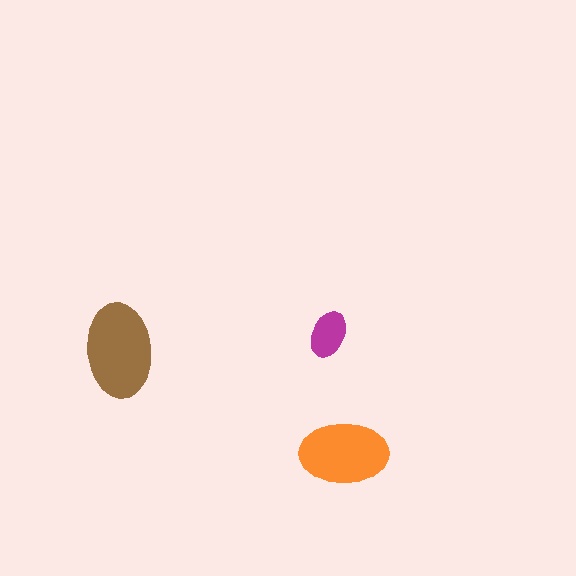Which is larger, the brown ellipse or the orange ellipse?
The brown one.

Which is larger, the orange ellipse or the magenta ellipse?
The orange one.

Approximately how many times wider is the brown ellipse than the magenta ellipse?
About 2 times wider.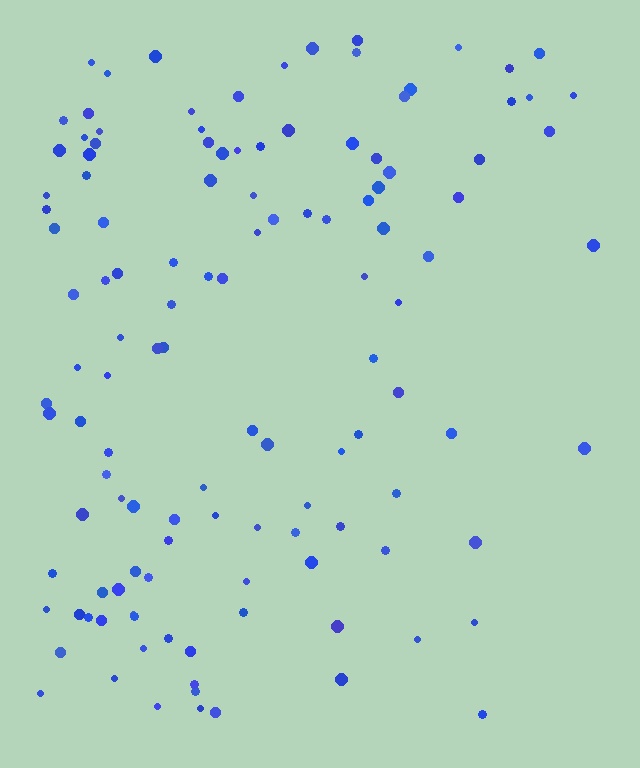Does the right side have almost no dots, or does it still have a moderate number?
Still a moderate number, just noticeably fewer than the left.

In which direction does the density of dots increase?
From right to left, with the left side densest.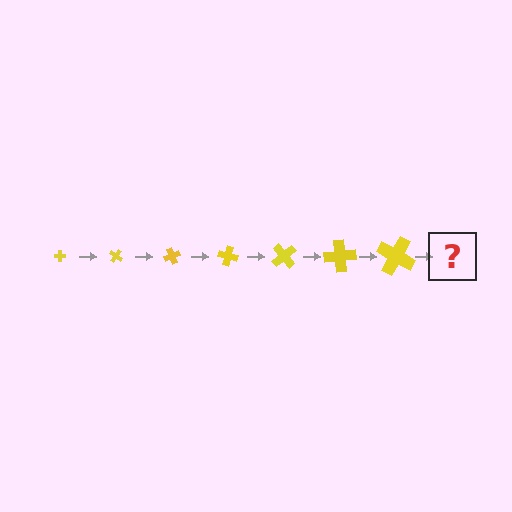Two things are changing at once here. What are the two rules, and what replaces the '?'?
The two rules are that the cross grows larger each step and it rotates 35 degrees each step. The '?' should be a cross, larger than the previous one and rotated 245 degrees from the start.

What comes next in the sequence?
The next element should be a cross, larger than the previous one and rotated 245 degrees from the start.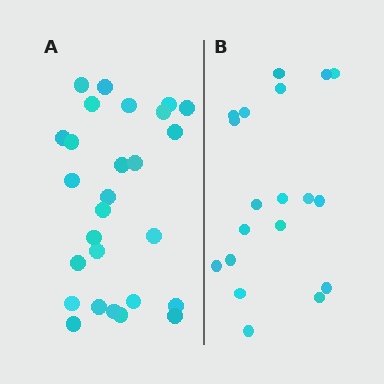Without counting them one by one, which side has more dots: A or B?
Region A (the left region) has more dots.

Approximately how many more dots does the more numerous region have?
Region A has roughly 8 or so more dots than region B.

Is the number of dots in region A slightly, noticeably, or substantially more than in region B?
Region A has noticeably more, but not dramatically so. The ratio is roughly 1.4 to 1.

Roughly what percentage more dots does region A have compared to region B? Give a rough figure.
About 40% more.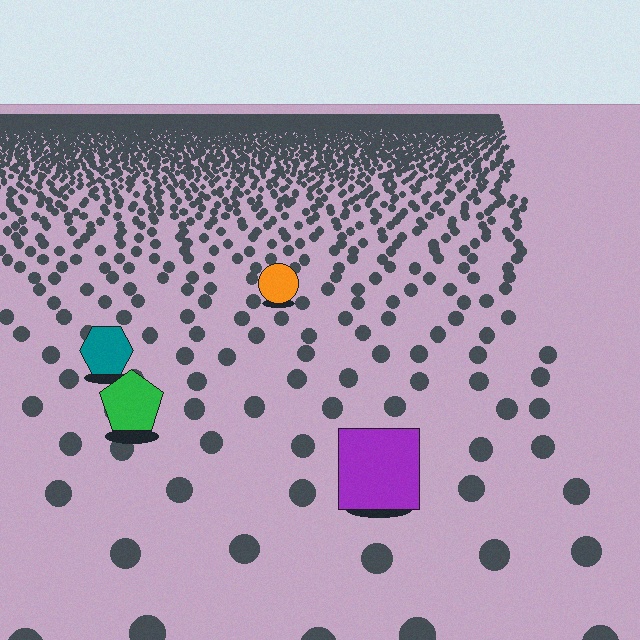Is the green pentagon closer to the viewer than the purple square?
No. The purple square is closer — you can tell from the texture gradient: the ground texture is coarser near it.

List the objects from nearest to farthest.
From nearest to farthest: the purple square, the green pentagon, the teal hexagon, the orange circle.